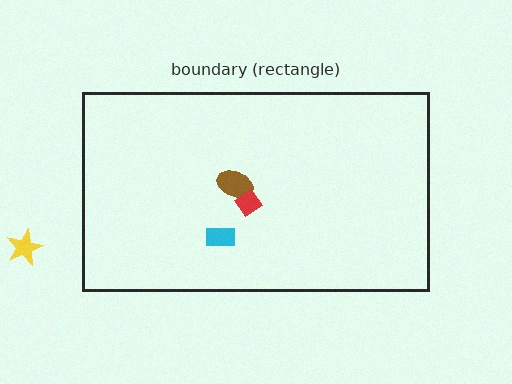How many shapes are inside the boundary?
3 inside, 1 outside.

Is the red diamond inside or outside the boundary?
Inside.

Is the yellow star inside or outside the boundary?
Outside.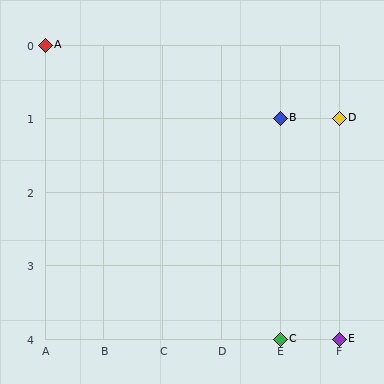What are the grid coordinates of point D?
Point D is at grid coordinates (F, 1).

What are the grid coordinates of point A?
Point A is at grid coordinates (A, 0).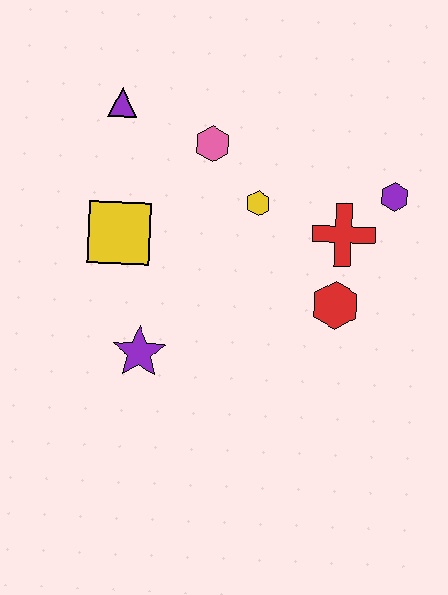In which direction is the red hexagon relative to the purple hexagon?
The red hexagon is below the purple hexagon.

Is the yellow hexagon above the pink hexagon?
No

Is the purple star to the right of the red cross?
No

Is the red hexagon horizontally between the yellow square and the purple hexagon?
Yes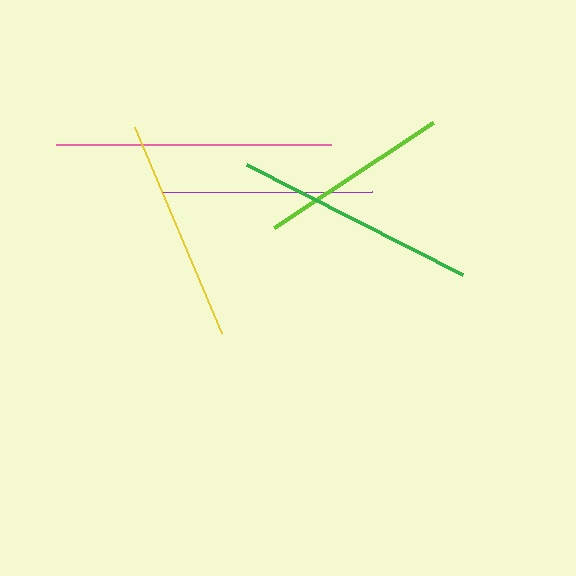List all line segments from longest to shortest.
From longest to shortest: pink, green, yellow, purple, lime.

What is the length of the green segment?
The green segment is approximately 243 pixels long.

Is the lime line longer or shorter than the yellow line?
The yellow line is longer than the lime line.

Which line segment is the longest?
The pink line is the longest at approximately 275 pixels.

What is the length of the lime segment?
The lime segment is approximately 190 pixels long.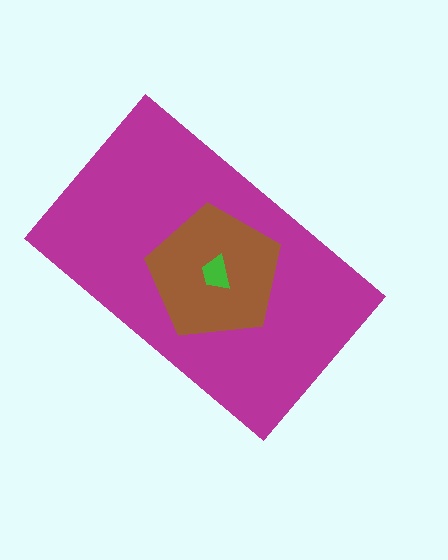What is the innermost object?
The green trapezoid.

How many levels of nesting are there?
3.